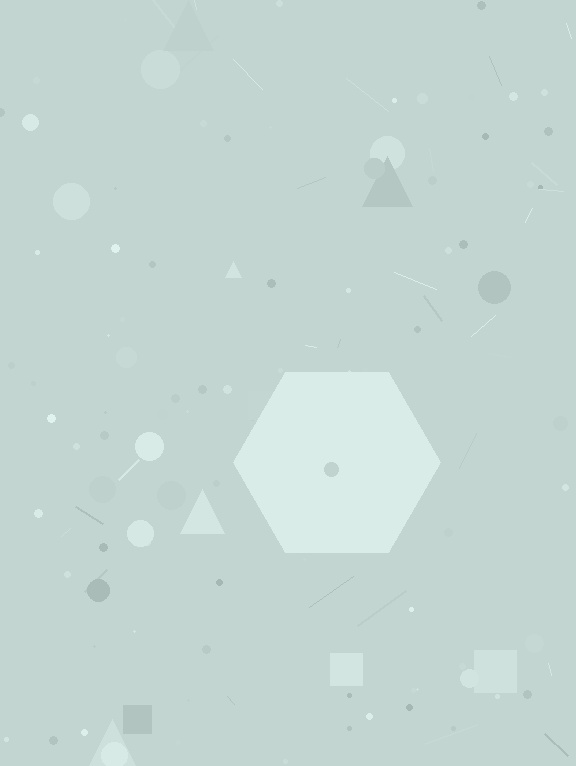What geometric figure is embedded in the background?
A hexagon is embedded in the background.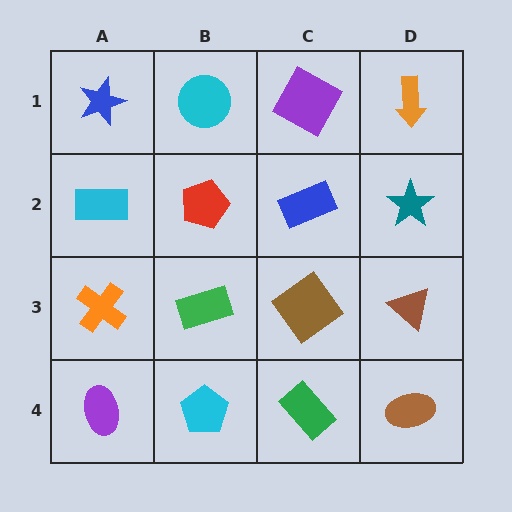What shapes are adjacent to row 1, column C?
A blue rectangle (row 2, column C), a cyan circle (row 1, column B), an orange arrow (row 1, column D).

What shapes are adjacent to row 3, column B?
A red pentagon (row 2, column B), a cyan pentagon (row 4, column B), an orange cross (row 3, column A), a brown diamond (row 3, column C).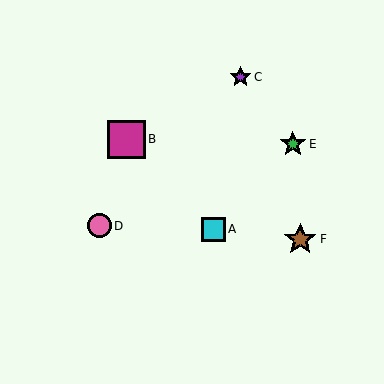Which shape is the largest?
The magenta square (labeled B) is the largest.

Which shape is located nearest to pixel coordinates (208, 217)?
The cyan square (labeled A) at (213, 229) is nearest to that location.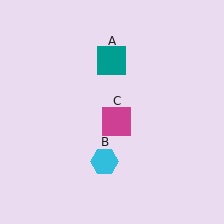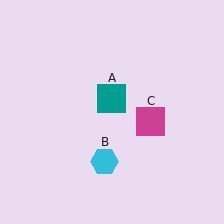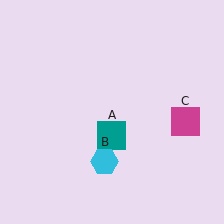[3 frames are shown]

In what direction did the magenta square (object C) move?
The magenta square (object C) moved right.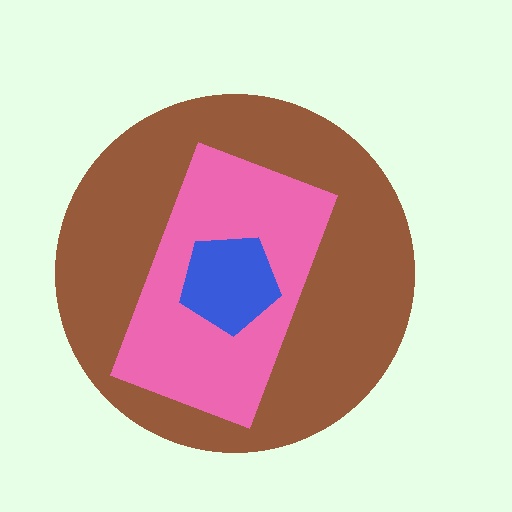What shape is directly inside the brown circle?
The pink rectangle.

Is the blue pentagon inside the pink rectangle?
Yes.